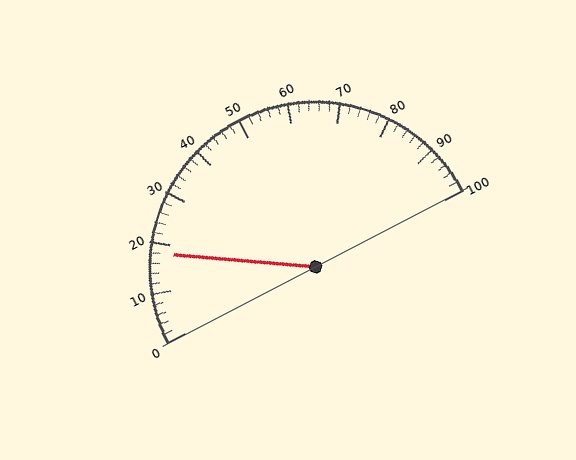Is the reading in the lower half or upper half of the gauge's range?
The reading is in the lower half of the range (0 to 100).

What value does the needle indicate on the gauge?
The needle indicates approximately 18.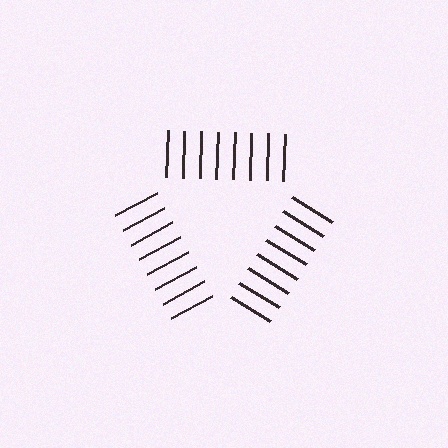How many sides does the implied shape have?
3 sides — the line-ends trace a triangle.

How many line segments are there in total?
24 — 8 along each of the 3 edges.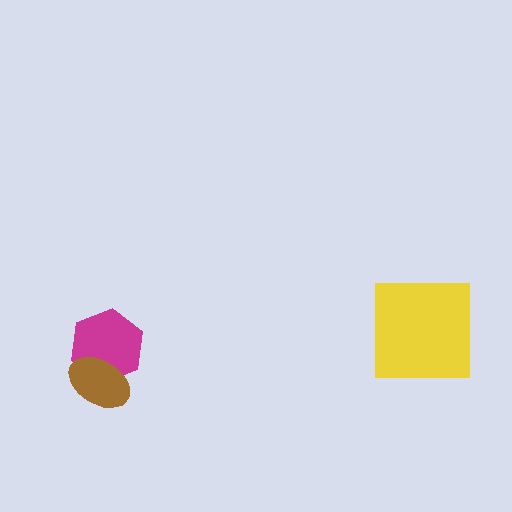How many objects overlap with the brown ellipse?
1 object overlaps with the brown ellipse.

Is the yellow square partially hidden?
No, no other shape covers it.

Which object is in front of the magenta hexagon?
The brown ellipse is in front of the magenta hexagon.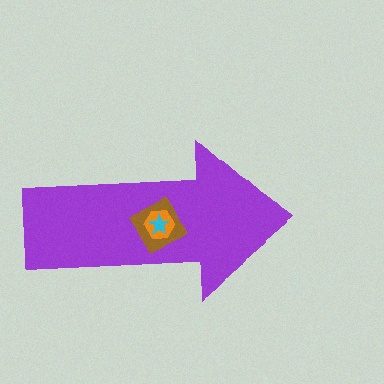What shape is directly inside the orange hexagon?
The cyan star.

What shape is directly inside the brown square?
The orange hexagon.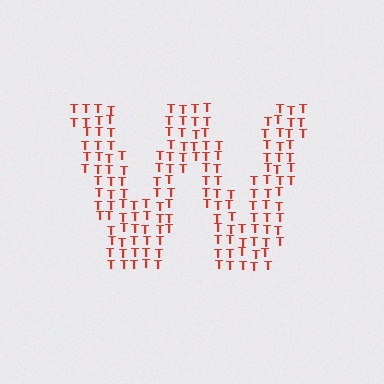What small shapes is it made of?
It is made of small letter T's.